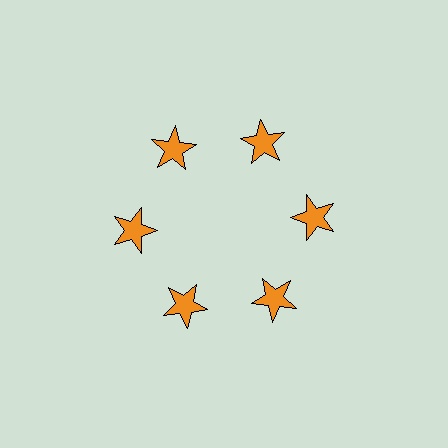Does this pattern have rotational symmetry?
Yes, this pattern has 6-fold rotational symmetry. It looks the same after rotating 60 degrees around the center.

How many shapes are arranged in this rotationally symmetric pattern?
There are 6 shapes, arranged in 6 groups of 1.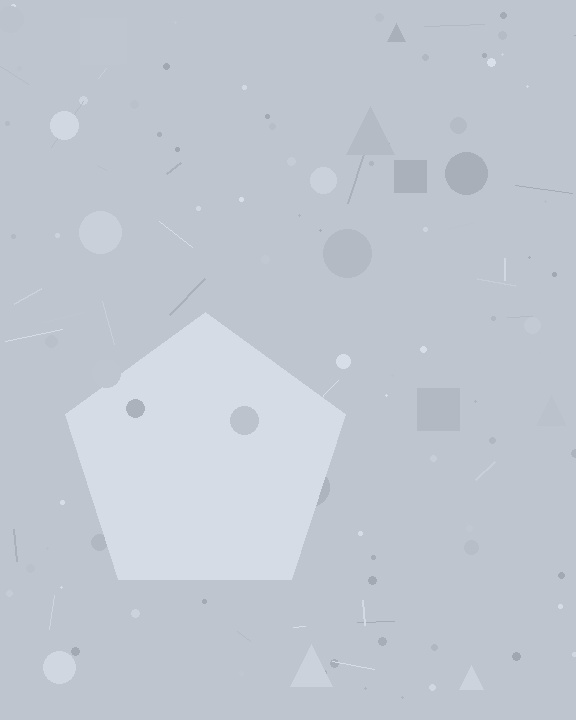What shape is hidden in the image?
A pentagon is hidden in the image.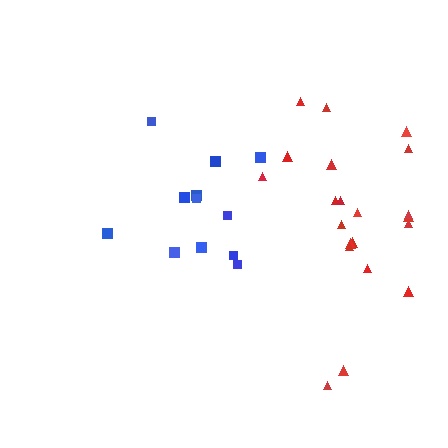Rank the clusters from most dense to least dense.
blue, red.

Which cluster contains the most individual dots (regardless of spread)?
Red (21).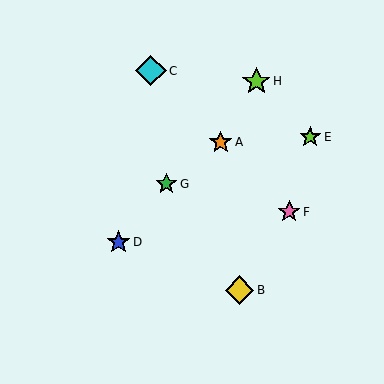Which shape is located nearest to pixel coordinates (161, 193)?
The green star (labeled G) at (166, 184) is nearest to that location.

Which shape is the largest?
The cyan diamond (labeled C) is the largest.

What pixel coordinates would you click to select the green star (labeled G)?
Click at (166, 184) to select the green star G.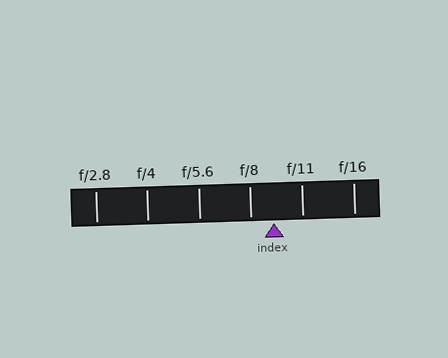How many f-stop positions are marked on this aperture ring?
There are 6 f-stop positions marked.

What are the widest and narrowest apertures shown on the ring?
The widest aperture shown is f/2.8 and the narrowest is f/16.